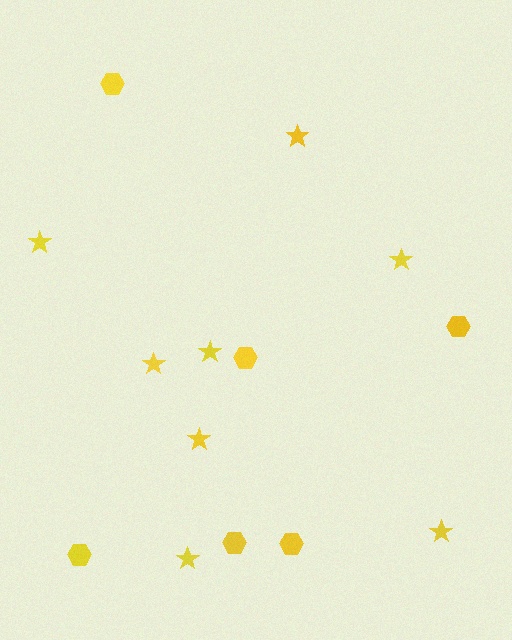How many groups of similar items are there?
There are 2 groups: one group of hexagons (6) and one group of stars (8).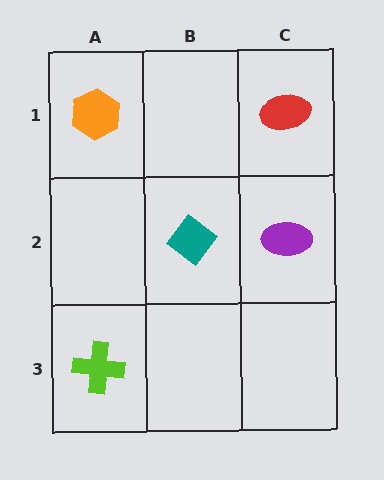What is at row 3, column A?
A lime cross.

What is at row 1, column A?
An orange hexagon.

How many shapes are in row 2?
2 shapes.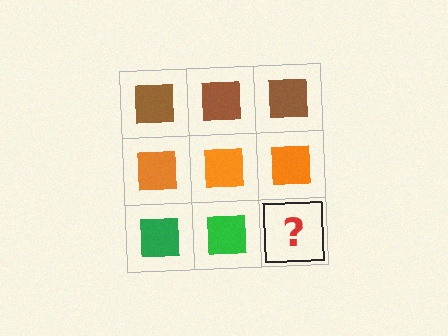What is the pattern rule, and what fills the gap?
The rule is that each row has a consistent color. The gap should be filled with a green square.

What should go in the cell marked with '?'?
The missing cell should contain a green square.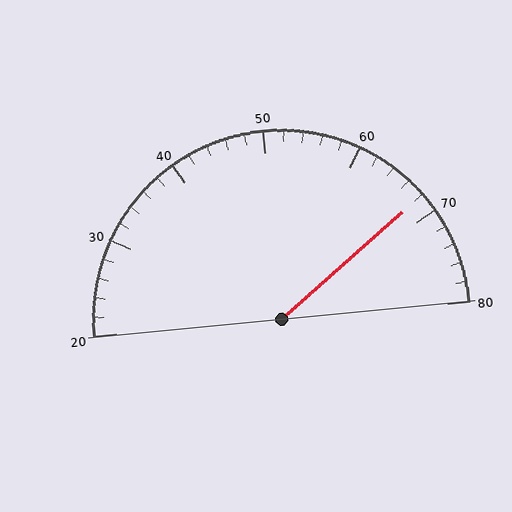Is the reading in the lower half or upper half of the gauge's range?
The reading is in the upper half of the range (20 to 80).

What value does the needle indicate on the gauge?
The needle indicates approximately 68.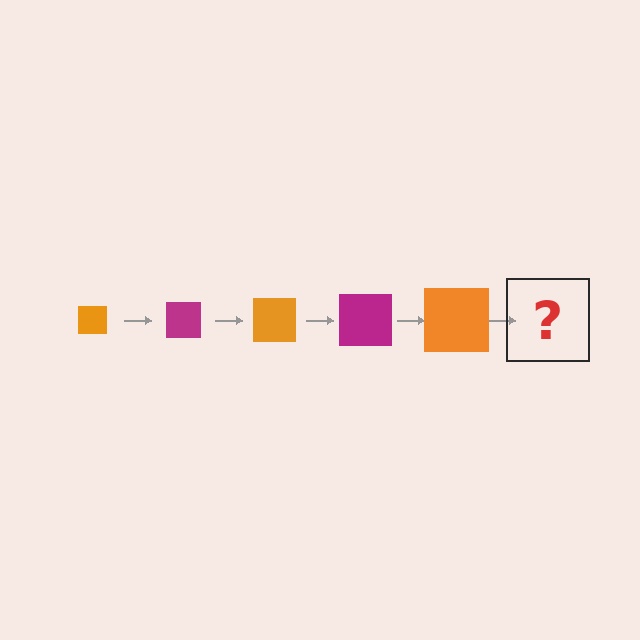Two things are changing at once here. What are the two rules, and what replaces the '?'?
The two rules are that the square grows larger each step and the color cycles through orange and magenta. The '?' should be a magenta square, larger than the previous one.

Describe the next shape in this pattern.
It should be a magenta square, larger than the previous one.